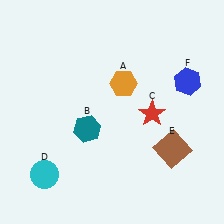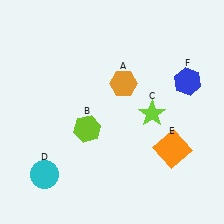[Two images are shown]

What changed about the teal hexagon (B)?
In Image 1, B is teal. In Image 2, it changed to lime.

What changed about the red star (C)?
In Image 1, C is red. In Image 2, it changed to lime.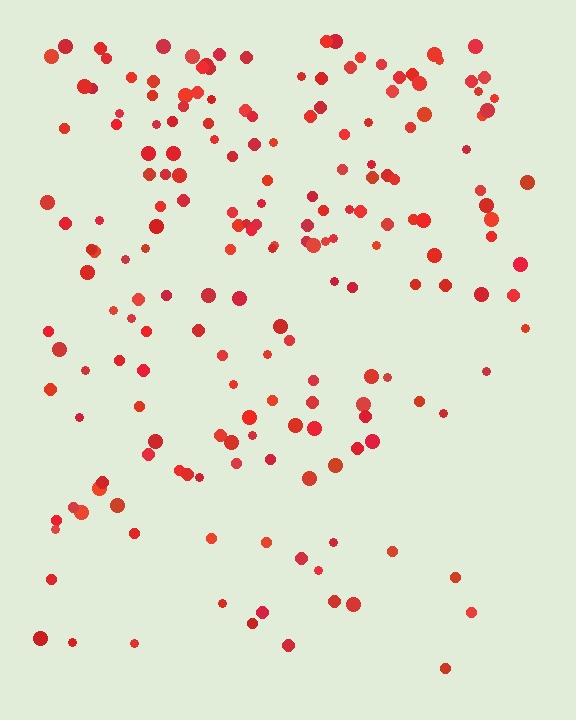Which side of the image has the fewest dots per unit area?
The bottom.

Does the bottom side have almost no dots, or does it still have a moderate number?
Still a moderate number, just noticeably fewer than the top.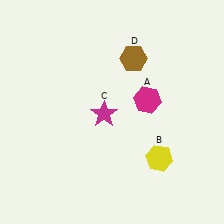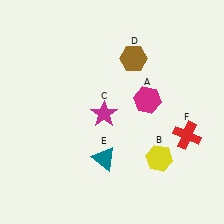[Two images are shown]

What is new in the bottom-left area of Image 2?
A teal triangle (E) was added in the bottom-left area of Image 2.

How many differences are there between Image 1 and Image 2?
There are 2 differences between the two images.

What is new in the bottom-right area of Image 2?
A red cross (F) was added in the bottom-right area of Image 2.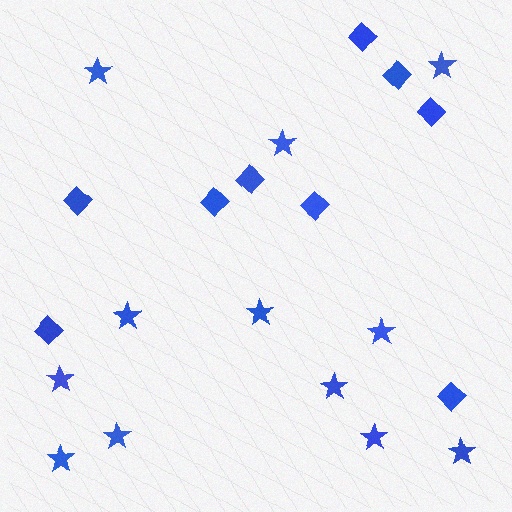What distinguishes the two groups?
There are 2 groups: one group of diamonds (9) and one group of stars (12).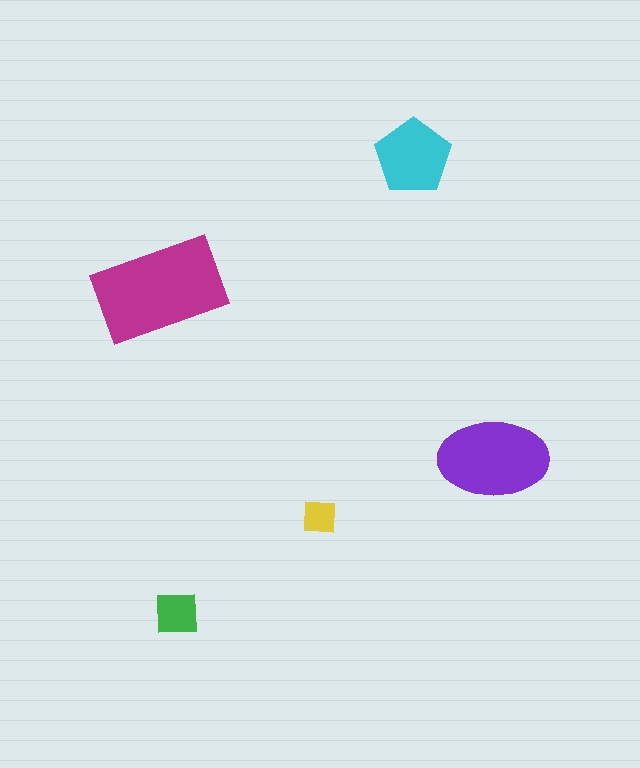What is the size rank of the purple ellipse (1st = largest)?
2nd.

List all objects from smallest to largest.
The yellow square, the green square, the cyan pentagon, the purple ellipse, the magenta rectangle.